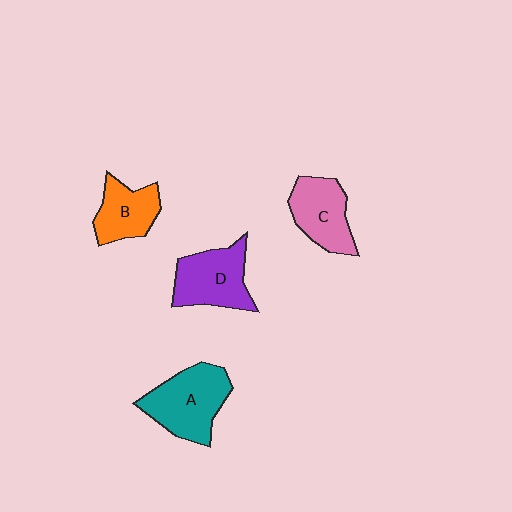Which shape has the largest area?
Shape A (teal).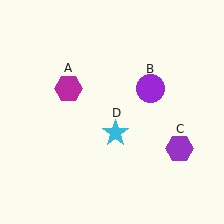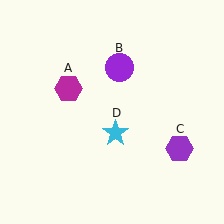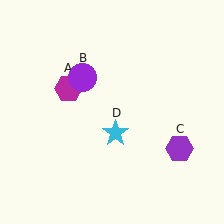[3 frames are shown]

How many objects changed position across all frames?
1 object changed position: purple circle (object B).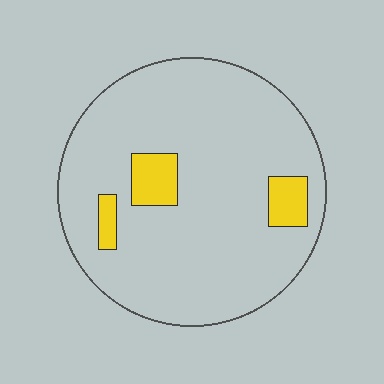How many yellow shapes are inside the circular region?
3.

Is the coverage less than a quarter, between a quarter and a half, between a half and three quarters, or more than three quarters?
Less than a quarter.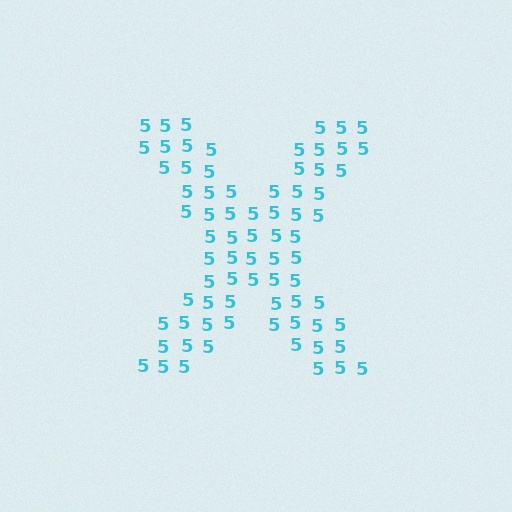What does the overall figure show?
The overall figure shows the letter X.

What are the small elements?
The small elements are digit 5's.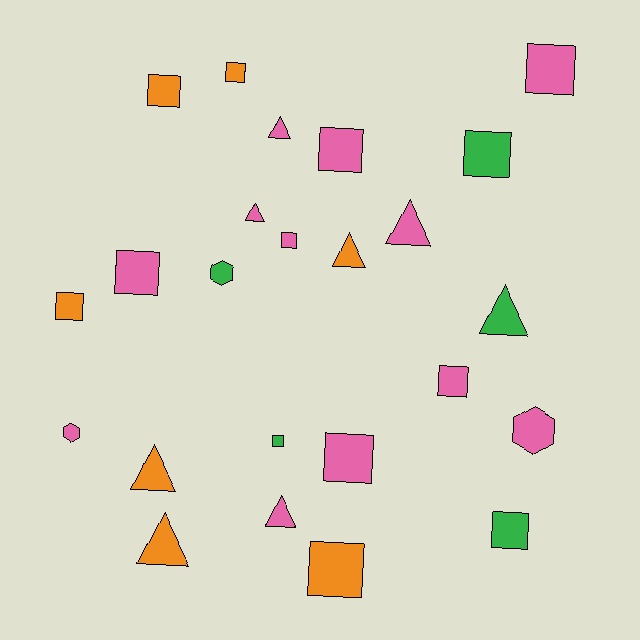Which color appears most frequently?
Pink, with 12 objects.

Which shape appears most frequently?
Square, with 13 objects.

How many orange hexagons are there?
There are no orange hexagons.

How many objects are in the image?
There are 24 objects.